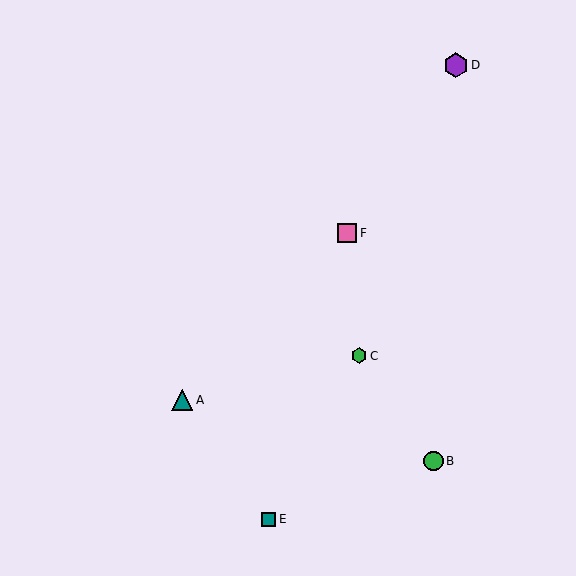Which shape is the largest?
The purple hexagon (labeled D) is the largest.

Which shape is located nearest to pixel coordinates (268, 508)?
The teal square (labeled E) at (269, 519) is nearest to that location.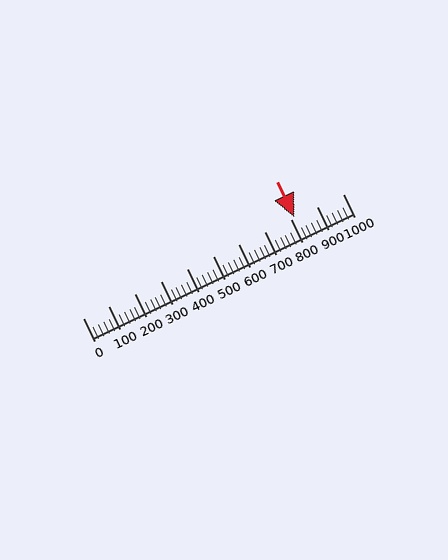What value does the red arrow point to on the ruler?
The red arrow points to approximately 813.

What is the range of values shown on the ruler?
The ruler shows values from 0 to 1000.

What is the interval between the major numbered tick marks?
The major tick marks are spaced 100 units apart.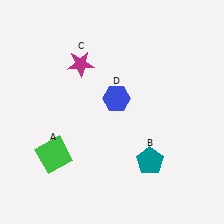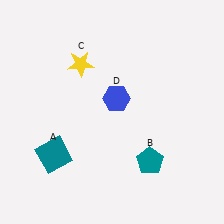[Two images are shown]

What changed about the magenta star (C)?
In Image 1, C is magenta. In Image 2, it changed to yellow.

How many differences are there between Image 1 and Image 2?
There are 2 differences between the two images.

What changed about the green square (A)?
In Image 1, A is green. In Image 2, it changed to teal.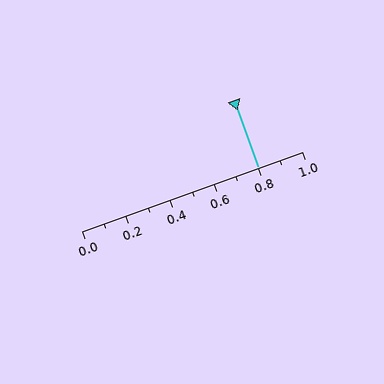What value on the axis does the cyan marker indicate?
The marker indicates approximately 0.8.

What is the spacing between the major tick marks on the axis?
The major ticks are spaced 0.2 apart.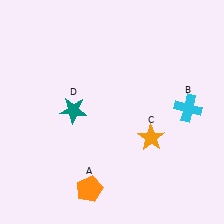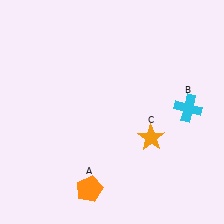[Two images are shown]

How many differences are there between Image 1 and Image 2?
There is 1 difference between the two images.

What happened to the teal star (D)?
The teal star (D) was removed in Image 2. It was in the top-left area of Image 1.